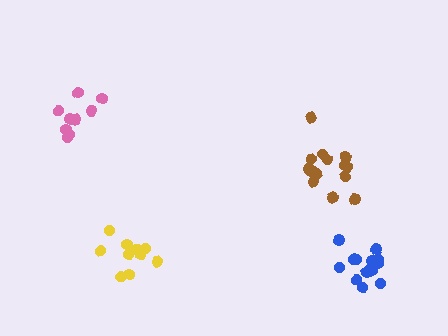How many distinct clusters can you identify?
There are 4 distinct clusters.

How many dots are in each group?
Group 1: 10 dots, Group 2: 14 dots, Group 3: 9 dots, Group 4: 14 dots (47 total).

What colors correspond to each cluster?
The clusters are colored: yellow, blue, pink, brown.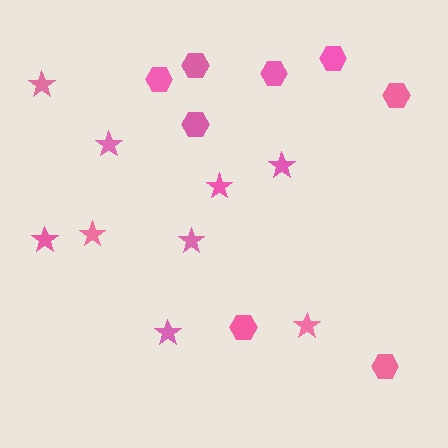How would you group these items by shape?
There are 2 groups: one group of stars (9) and one group of hexagons (8).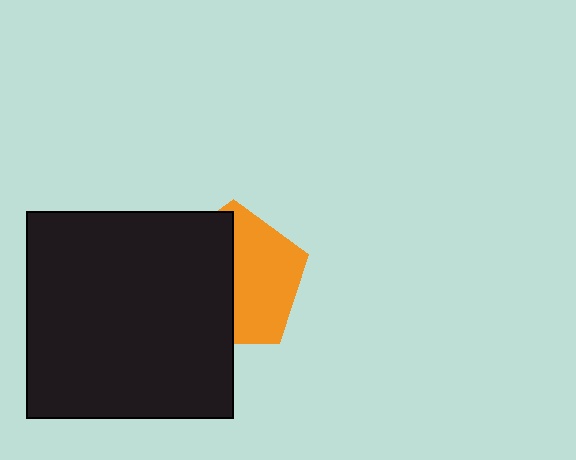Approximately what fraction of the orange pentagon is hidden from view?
Roughly 49% of the orange pentagon is hidden behind the black square.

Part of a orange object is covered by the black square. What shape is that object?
It is a pentagon.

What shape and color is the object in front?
The object in front is a black square.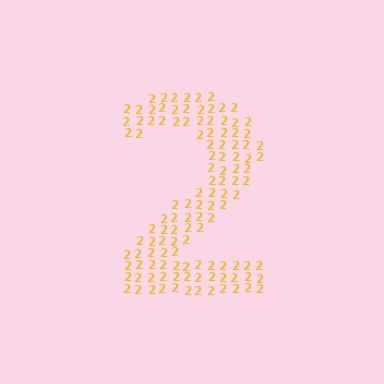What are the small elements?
The small elements are digit 2's.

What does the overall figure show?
The overall figure shows the digit 2.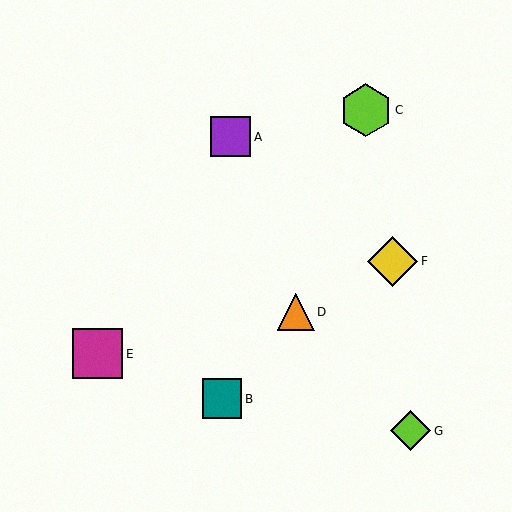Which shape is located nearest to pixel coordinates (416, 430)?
The lime diamond (labeled G) at (410, 431) is nearest to that location.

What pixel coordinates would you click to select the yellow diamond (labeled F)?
Click at (393, 261) to select the yellow diamond F.